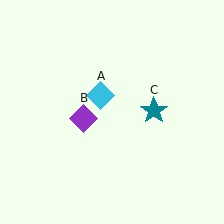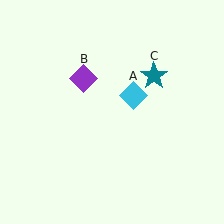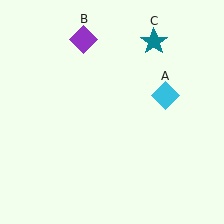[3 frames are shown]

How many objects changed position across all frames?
3 objects changed position: cyan diamond (object A), purple diamond (object B), teal star (object C).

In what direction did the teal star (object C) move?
The teal star (object C) moved up.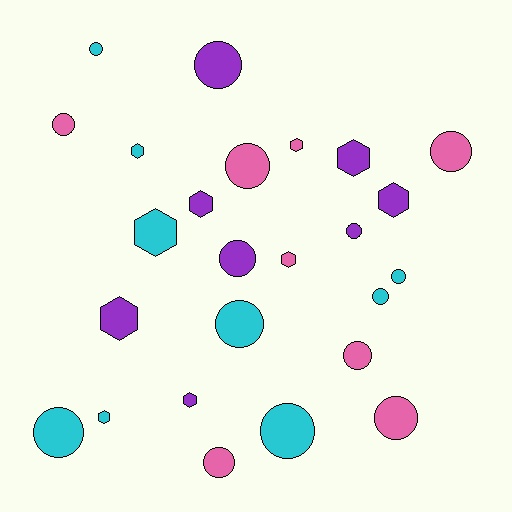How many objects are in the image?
There are 25 objects.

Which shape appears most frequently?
Circle, with 15 objects.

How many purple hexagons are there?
There are 5 purple hexagons.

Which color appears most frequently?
Cyan, with 9 objects.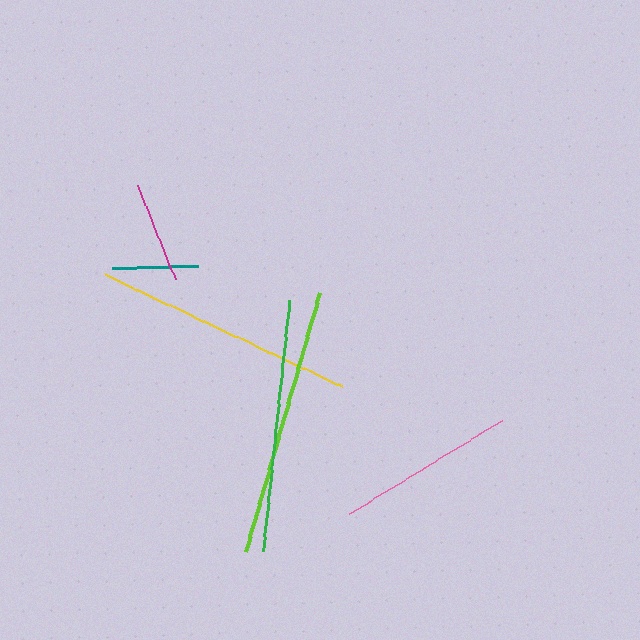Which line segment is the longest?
The lime line is the longest at approximately 270 pixels.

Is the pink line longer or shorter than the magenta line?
The pink line is longer than the magenta line.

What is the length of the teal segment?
The teal segment is approximately 86 pixels long.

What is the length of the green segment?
The green segment is approximately 253 pixels long.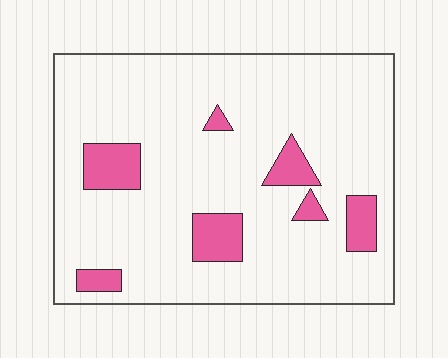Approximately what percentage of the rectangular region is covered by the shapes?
Approximately 15%.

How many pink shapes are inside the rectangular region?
7.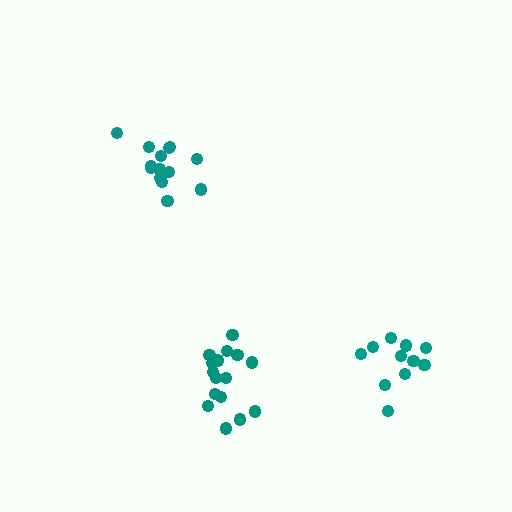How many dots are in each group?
Group 1: 14 dots, Group 2: 11 dots, Group 3: 16 dots (41 total).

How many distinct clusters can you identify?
There are 3 distinct clusters.